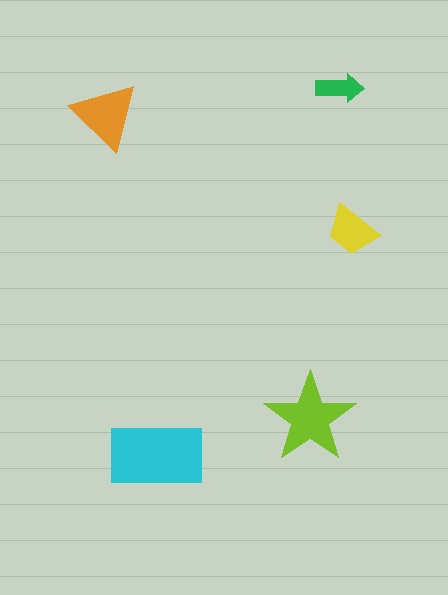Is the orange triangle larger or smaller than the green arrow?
Larger.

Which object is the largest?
The cyan rectangle.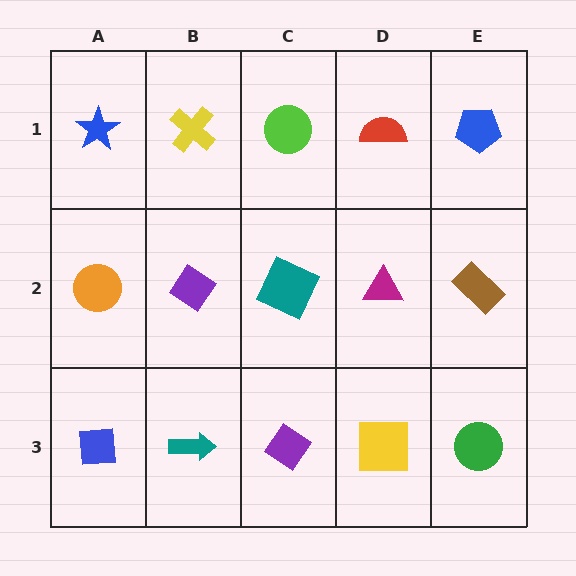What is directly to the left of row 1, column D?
A lime circle.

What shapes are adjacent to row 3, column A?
An orange circle (row 2, column A), a teal arrow (row 3, column B).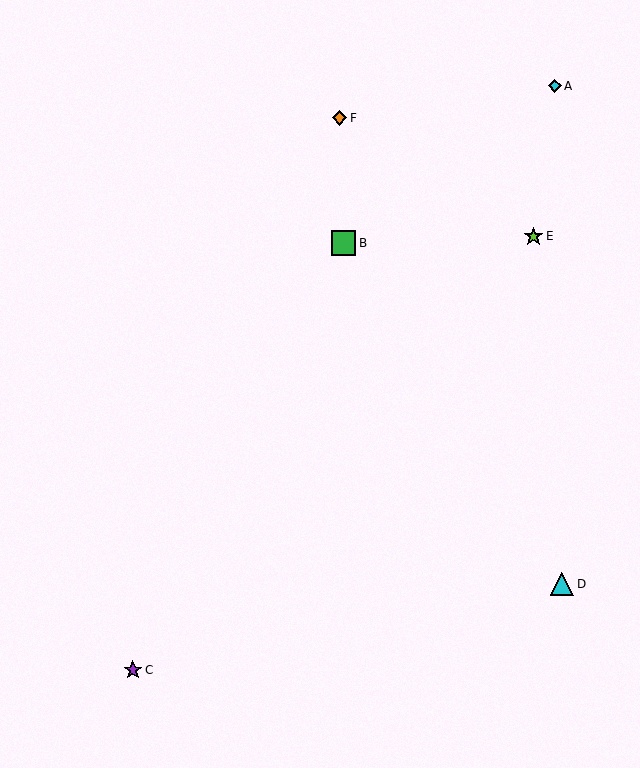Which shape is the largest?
The green square (labeled B) is the largest.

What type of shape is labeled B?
Shape B is a green square.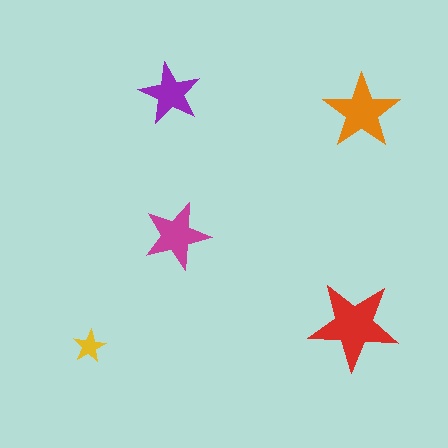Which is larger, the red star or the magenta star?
The red one.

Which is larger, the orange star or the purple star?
The orange one.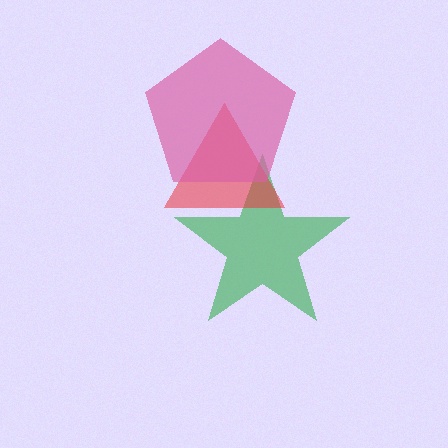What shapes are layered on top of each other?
The layered shapes are: a green star, a red triangle, a pink pentagon.